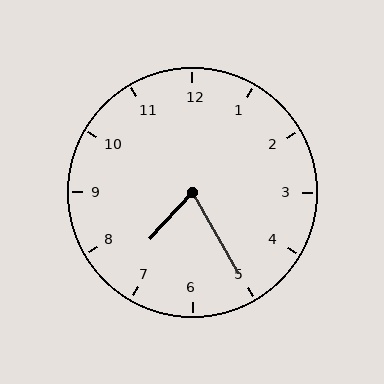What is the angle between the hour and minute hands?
Approximately 72 degrees.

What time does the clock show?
7:25.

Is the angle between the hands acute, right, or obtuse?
It is acute.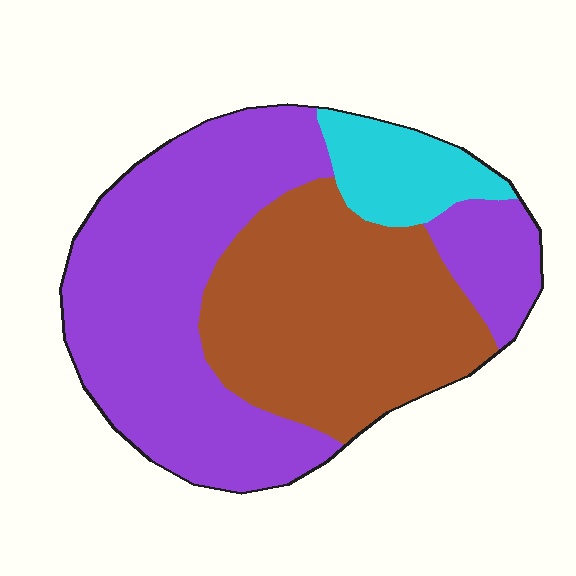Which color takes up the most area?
Purple, at roughly 50%.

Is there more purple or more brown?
Purple.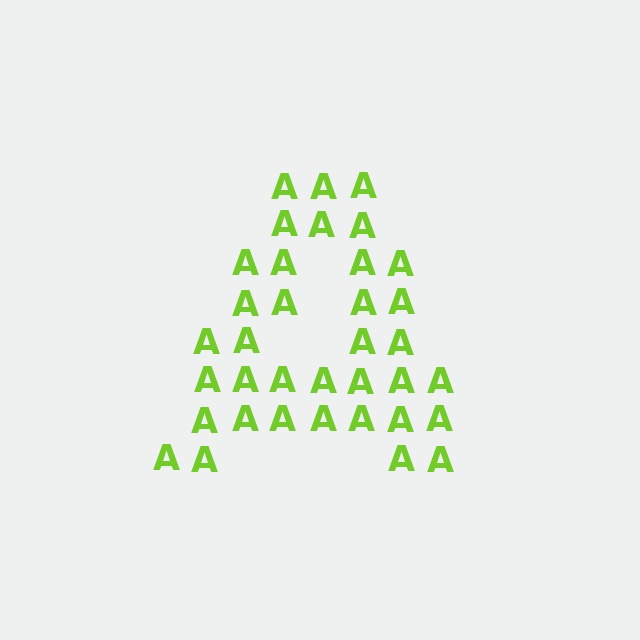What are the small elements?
The small elements are letter A's.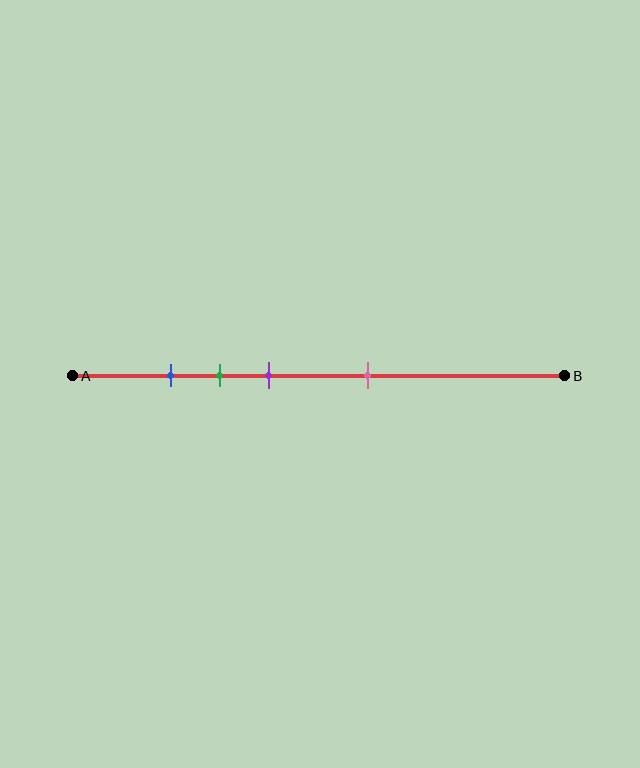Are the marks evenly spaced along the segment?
No, the marks are not evenly spaced.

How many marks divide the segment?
There are 4 marks dividing the segment.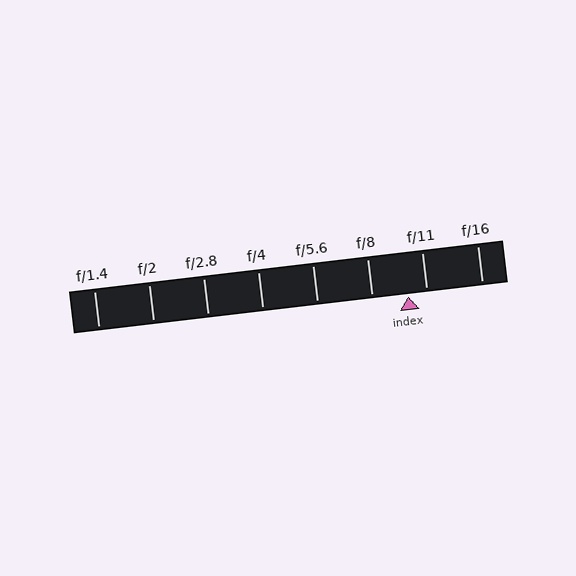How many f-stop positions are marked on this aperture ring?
There are 8 f-stop positions marked.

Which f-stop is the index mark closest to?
The index mark is closest to f/11.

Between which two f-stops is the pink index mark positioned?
The index mark is between f/8 and f/11.